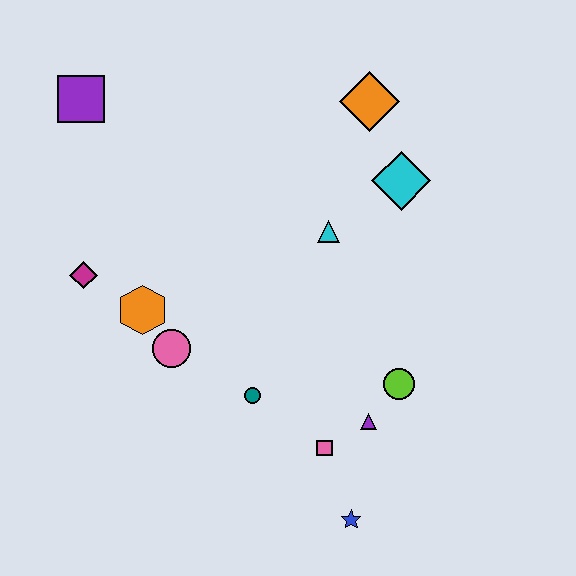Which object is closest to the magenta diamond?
The orange hexagon is closest to the magenta diamond.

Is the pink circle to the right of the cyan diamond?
No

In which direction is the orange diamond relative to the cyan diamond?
The orange diamond is above the cyan diamond.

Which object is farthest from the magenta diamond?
The blue star is farthest from the magenta diamond.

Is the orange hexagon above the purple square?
No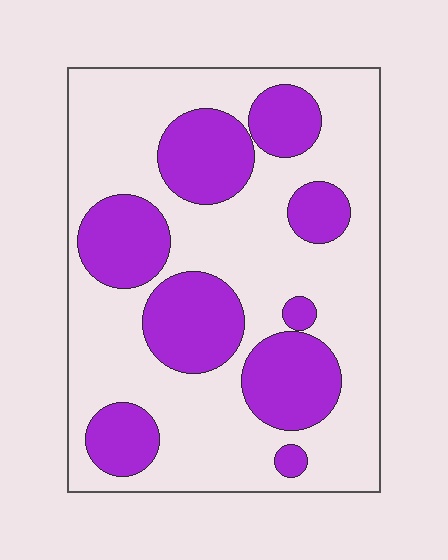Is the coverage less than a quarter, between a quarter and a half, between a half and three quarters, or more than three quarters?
Between a quarter and a half.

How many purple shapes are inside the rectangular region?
9.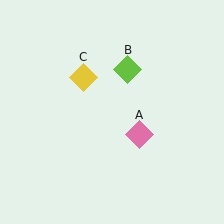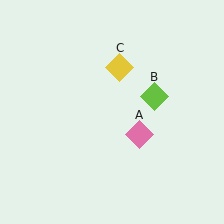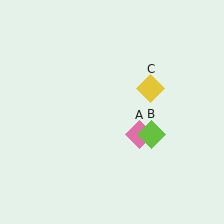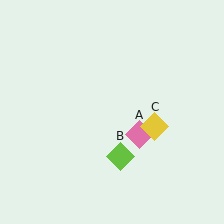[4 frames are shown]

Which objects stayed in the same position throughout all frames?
Pink diamond (object A) remained stationary.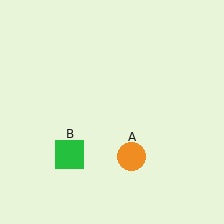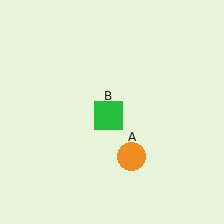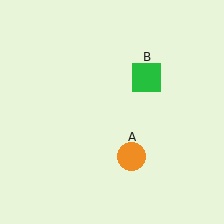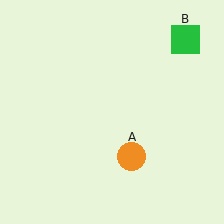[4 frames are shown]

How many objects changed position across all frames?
1 object changed position: green square (object B).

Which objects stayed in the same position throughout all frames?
Orange circle (object A) remained stationary.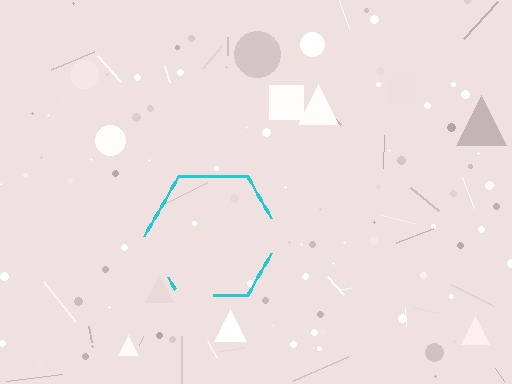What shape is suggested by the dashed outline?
The dashed outline suggests a hexagon.